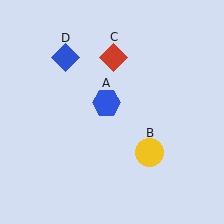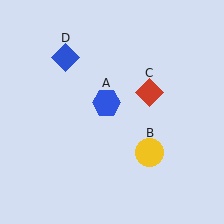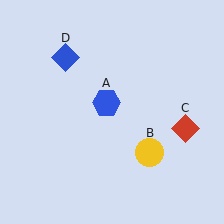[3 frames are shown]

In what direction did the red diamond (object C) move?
The red diamond (object C) moved down and to the right.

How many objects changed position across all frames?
1 object changed position: red diamond (object C).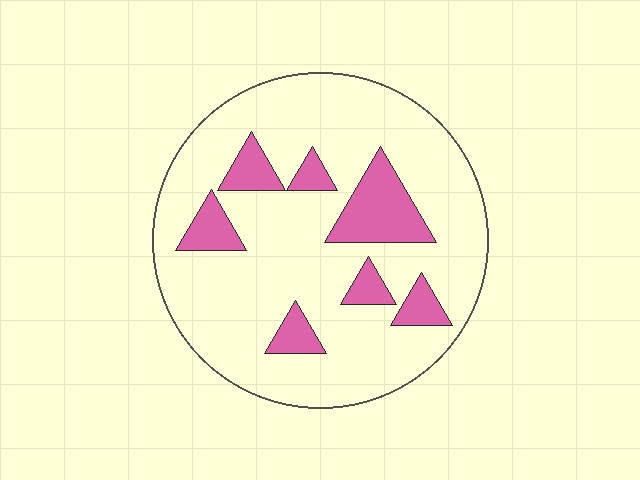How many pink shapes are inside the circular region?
7.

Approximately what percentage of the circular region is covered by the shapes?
Approximately 20%.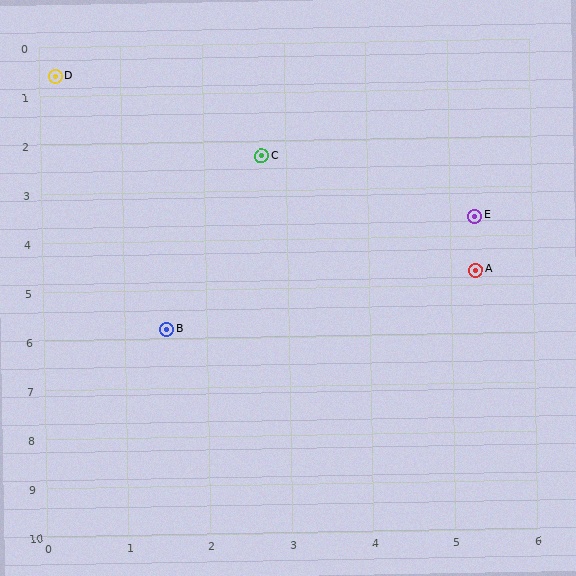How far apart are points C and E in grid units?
Points C and E are about 2.9 grid units apart.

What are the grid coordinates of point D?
Point D is at approximately (0.2, 0.6).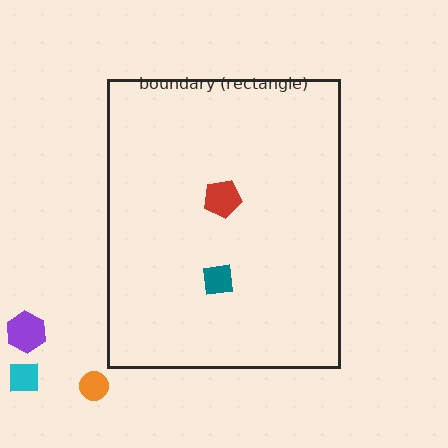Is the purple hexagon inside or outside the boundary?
Outside.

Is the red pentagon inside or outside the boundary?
Inside.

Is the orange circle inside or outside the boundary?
Outside.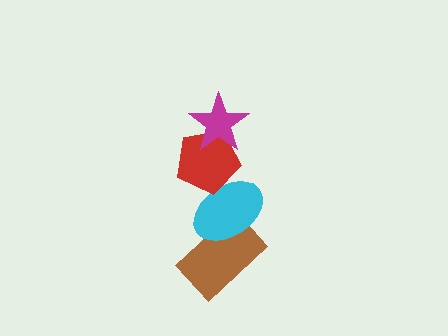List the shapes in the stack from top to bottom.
From top to bottom: the magenta star, the red pentagon, the cyan ellipse, the brown rectangle.